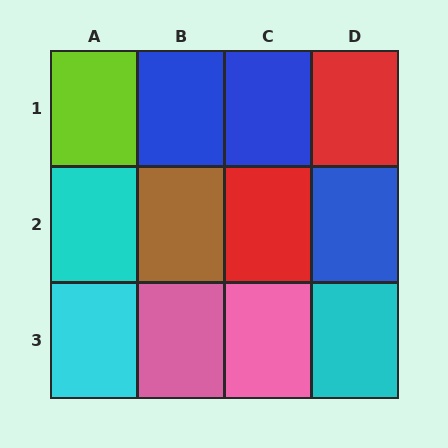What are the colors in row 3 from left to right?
Cyan, pink, pink, cyan.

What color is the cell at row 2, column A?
Cyan.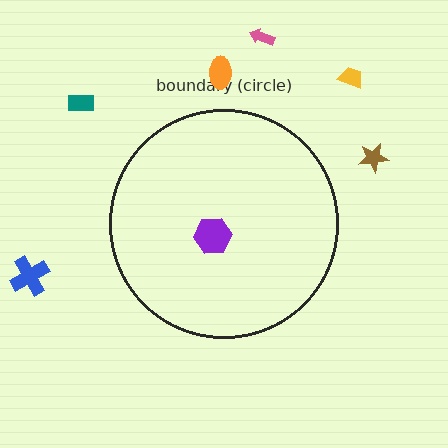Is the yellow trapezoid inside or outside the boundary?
Outside.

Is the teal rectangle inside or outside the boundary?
Outside.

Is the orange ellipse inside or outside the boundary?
Outside.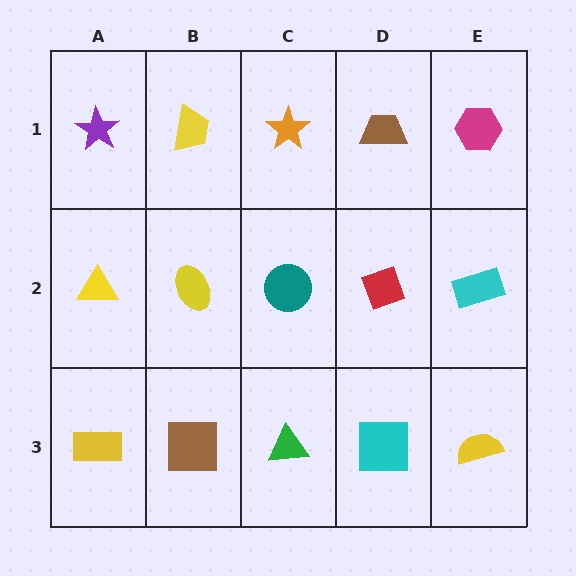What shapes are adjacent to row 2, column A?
A purple star (row 1, column A), a yellow rectangle (row 3, column A), a yellow ellipse (row 2, column B).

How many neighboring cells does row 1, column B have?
3.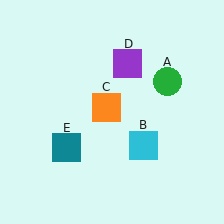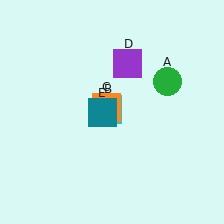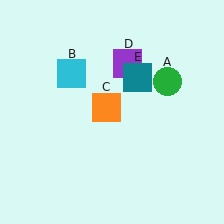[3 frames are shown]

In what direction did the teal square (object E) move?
The teal square (object E) moved up and to the right.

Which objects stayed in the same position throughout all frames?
Green circle (object A) and orange square (object C) and purple square (object D) remained stationary.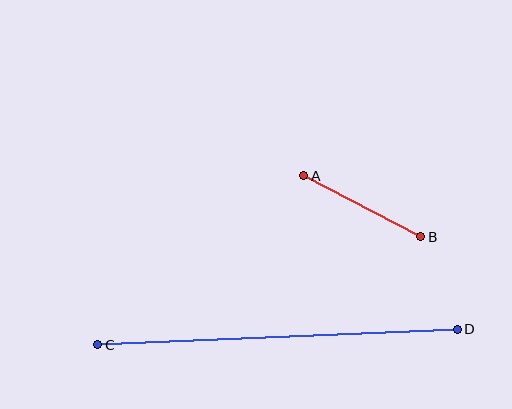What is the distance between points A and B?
The distance is approximately 132 pixels.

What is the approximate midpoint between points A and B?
The midpoint is at approximately (362, 206) pixels.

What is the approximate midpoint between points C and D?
The midpoint is at approximately (277, 337) pixels.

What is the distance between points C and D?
The distance is approximately 360 pixels.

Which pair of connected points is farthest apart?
Points C and D are farthest apart.